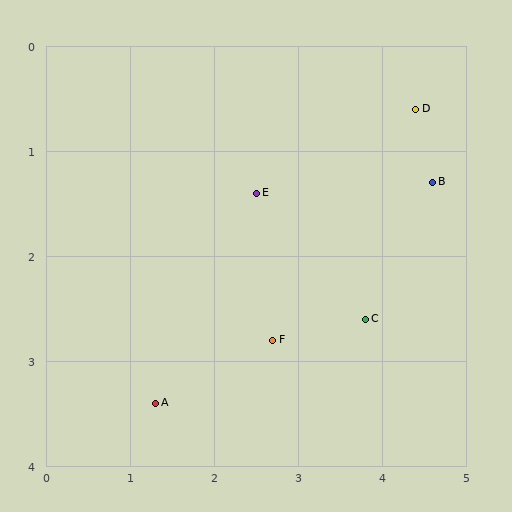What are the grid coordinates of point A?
Point A is at approximately (1.3, 3.4).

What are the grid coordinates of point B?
Point B is at approximately (4.6, 1.3).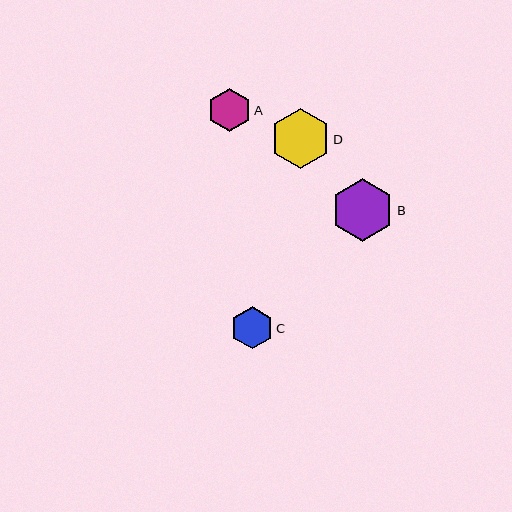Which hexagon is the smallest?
Hexagon C is the smallest with a size of approximately 42 pixels.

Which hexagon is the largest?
Hexagon B is the largest with a size of approximately 63 pixels.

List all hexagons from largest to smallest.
From largest to smallest: B, D, A, C.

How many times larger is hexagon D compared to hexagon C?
Hexagon D is approximately 1.4 times the size of hexagon C.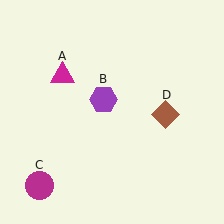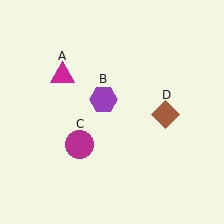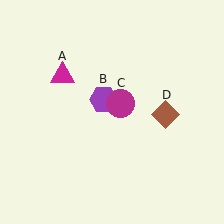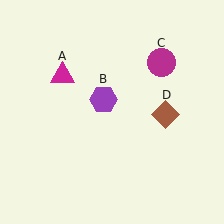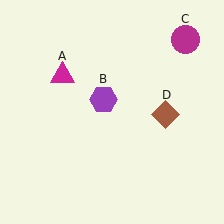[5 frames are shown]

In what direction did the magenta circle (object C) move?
The magenta circle (object C) moved up and to the right.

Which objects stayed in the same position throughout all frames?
Magenta triangle (object A) and purple hexagon (object B) and brown diamond (object D) remained stationary.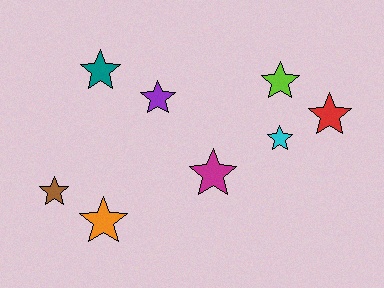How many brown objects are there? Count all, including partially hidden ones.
There is 1 brown object.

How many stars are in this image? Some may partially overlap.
There are 8 stars.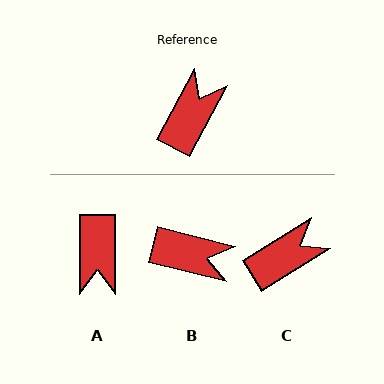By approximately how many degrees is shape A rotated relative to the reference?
Approximately 152 degrees clockwise.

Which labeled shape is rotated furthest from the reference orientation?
A, about 152 degrees away.